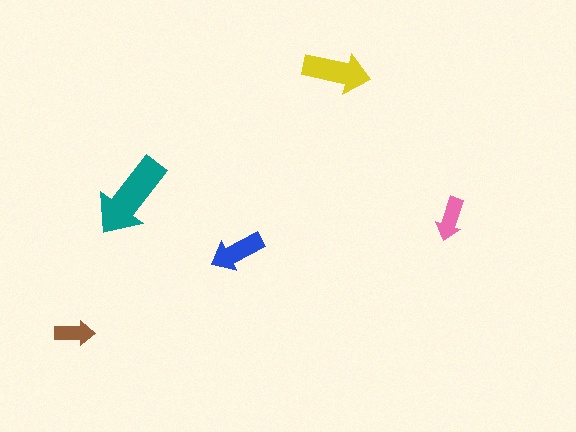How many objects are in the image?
There are 5 objects in the image.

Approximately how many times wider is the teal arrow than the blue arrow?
About 1.5 times wider.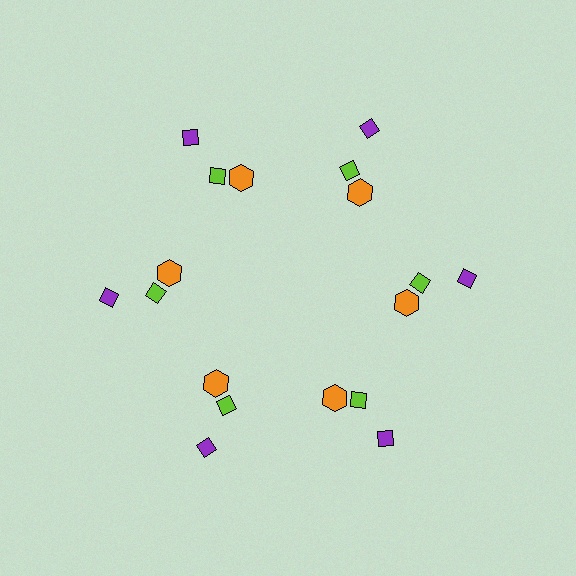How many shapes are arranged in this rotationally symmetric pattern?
There are 18 shapes, arranged in 6 groups of 3.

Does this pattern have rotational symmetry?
Yes, this pattern has 6-fold rotational symmetry. It looks the same after rotating 60 degrees around the center.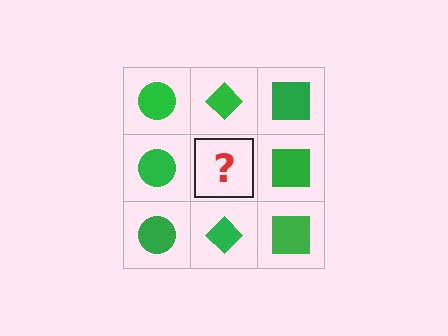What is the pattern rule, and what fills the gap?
The rule is that each column has a consistent shape. The gap should be filled with a green diamond.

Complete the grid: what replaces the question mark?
The question mark should be replaced with a green diamond.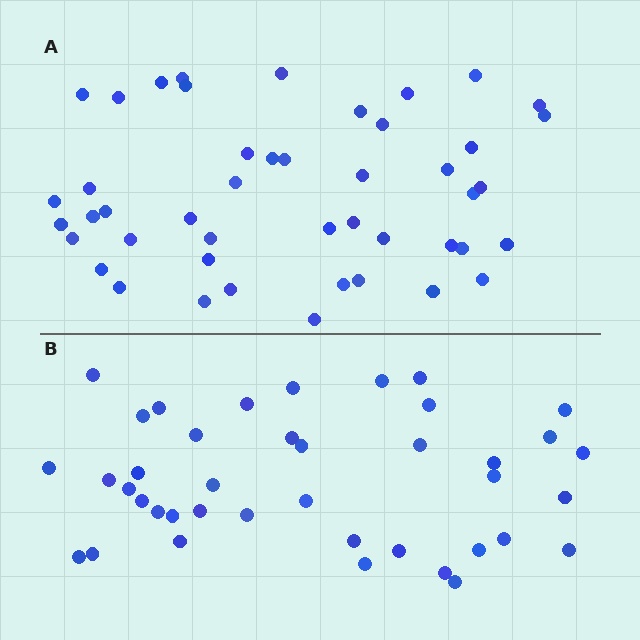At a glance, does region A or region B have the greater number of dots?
Region A (the top region) has more dots.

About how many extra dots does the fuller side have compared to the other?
Region A has about 6 more dots than region B.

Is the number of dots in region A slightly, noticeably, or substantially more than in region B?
Region A has only slightly more — the two regions are fairly close. The ratio is roughly 1.1 to 1.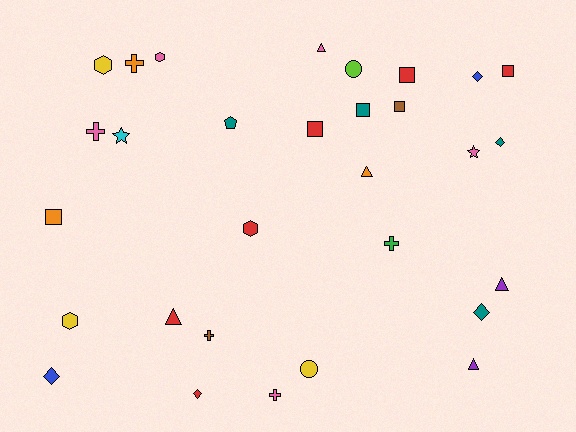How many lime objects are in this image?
There is 1 lime object.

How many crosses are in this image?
There are 5 crosses.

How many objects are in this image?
There are 30 objects.